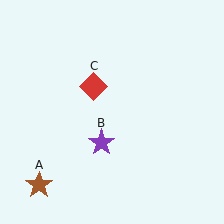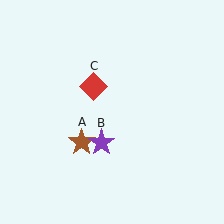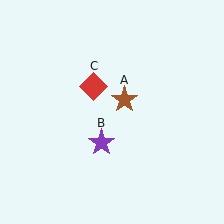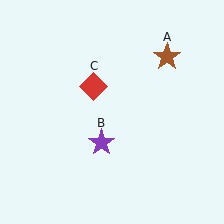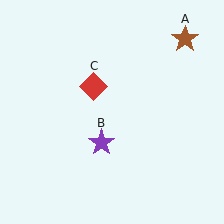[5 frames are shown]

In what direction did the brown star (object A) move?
The brown star (object A) moved up and to the right.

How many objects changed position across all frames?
1 object changed position: brown star (object A).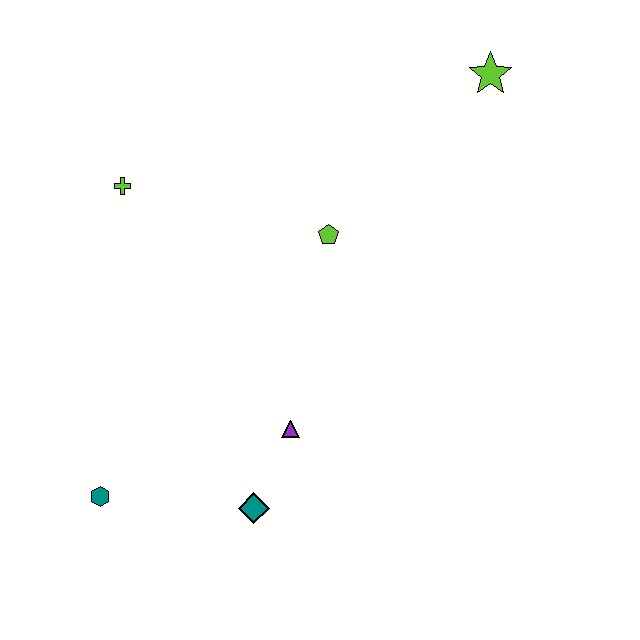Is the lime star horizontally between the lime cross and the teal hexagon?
No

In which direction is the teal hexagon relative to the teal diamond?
The teal hexagon is to the left of the teal diamond.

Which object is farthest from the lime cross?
The lime star is farthest from the lime cross.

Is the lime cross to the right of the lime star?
No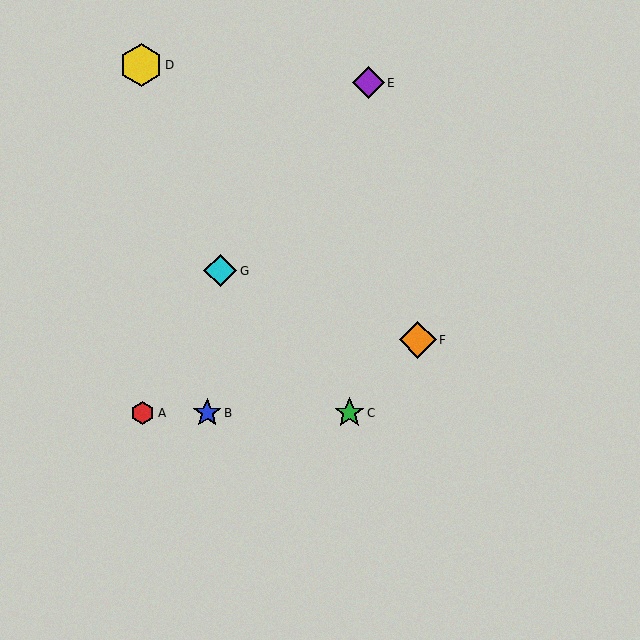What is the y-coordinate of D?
Object D is at y≈65.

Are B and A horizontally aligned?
Yes, both are at y≈413.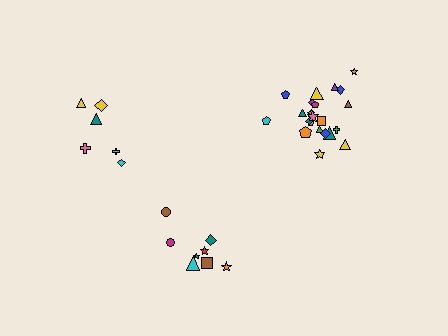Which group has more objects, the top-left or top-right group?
The top-right group.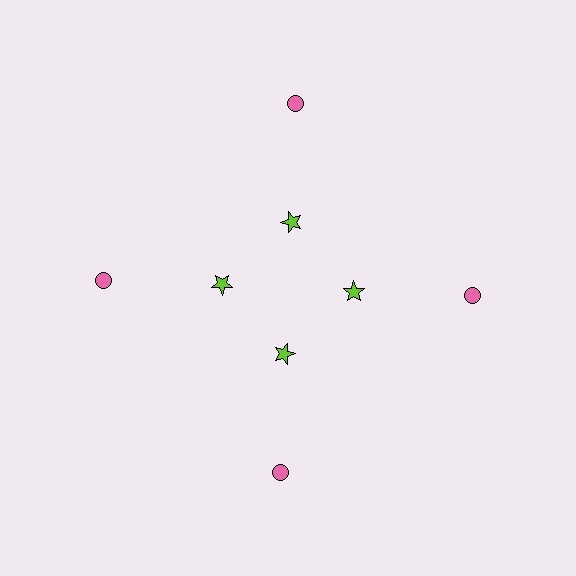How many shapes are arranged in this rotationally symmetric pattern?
There are 8 shapes, arranged in 4 groups of 2.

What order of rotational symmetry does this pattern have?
This pattern has 4-fold rotational symmetry.